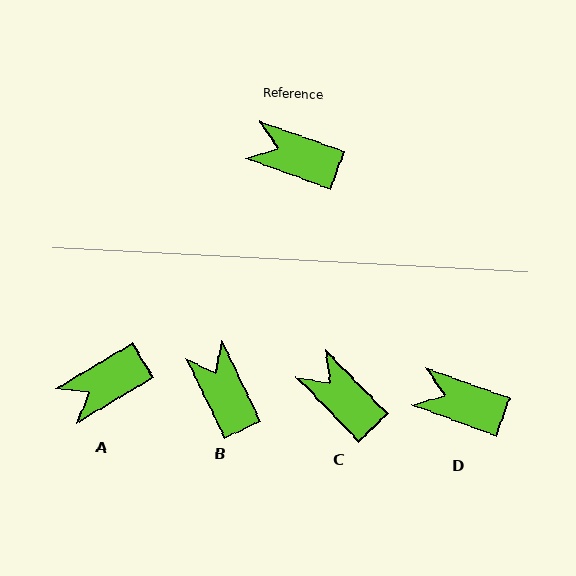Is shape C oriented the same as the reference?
No, it is off by about 26 degrees.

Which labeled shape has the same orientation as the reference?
D.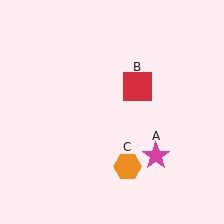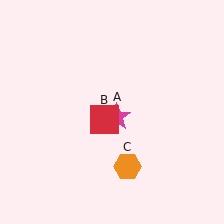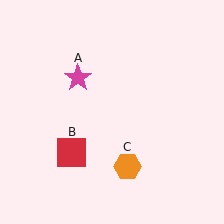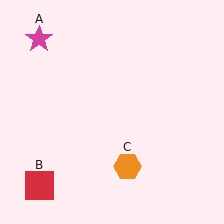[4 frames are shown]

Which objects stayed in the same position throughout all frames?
Orange hexagon (object C) remained stationary.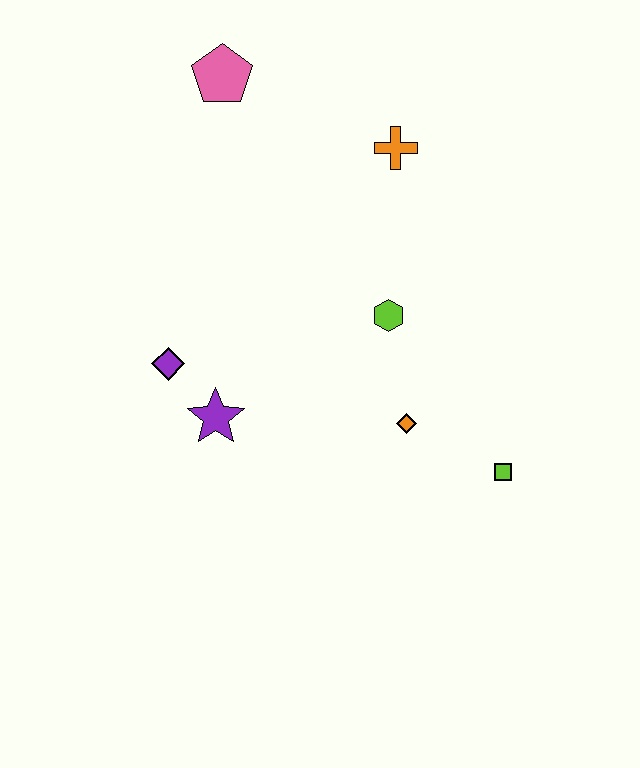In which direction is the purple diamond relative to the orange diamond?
The purple diamond is to the left of the orange diamond.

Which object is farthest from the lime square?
The pink pentagon is farthest from the lime square.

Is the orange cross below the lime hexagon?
No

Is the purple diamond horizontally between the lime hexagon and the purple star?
No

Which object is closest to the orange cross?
The lime hexagon is closest to the orange cross.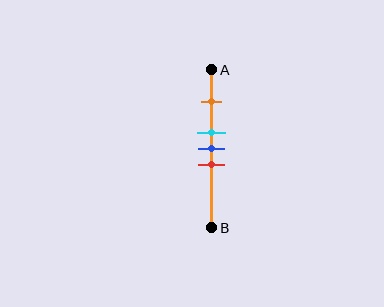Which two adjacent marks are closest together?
The cyan and blue marks are the closest adjacent pair.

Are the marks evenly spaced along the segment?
No, the marks are not evenly spaced.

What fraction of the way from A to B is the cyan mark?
The cyan mark is approximately 40% (0.4) of the way from A to B.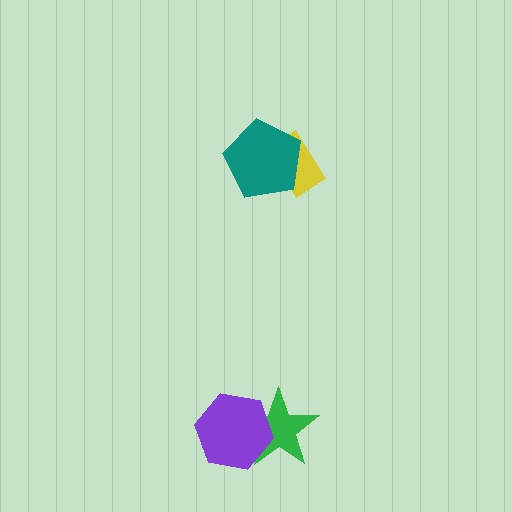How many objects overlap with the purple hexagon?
1 object overlaps with the purple hexagon.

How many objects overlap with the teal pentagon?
1 object overlaps with the teal pentagon.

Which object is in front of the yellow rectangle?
The teal pentagon is in front of the yellow rectangle.